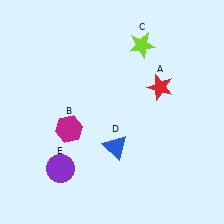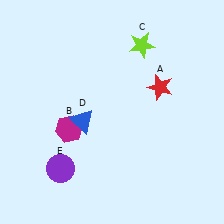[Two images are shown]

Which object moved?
The blue triangle (D) moved left.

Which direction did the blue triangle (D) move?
The blue triangle (D) moved left.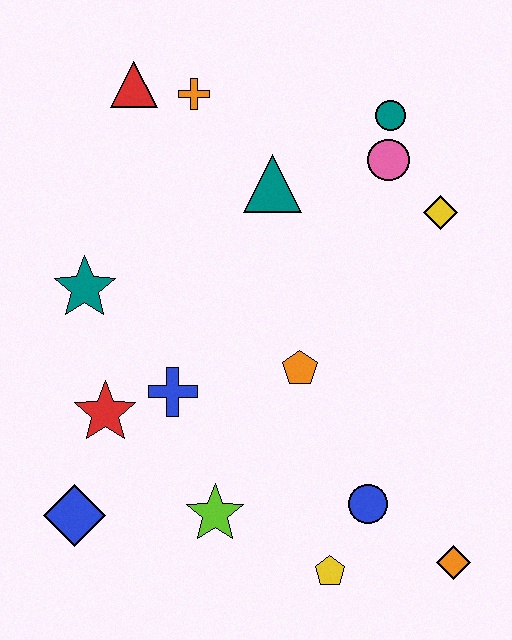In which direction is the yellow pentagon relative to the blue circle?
The yellow pentagon is below the blue circle.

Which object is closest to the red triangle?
The orange cross is closest to the red triangle.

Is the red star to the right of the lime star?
No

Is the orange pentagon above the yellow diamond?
No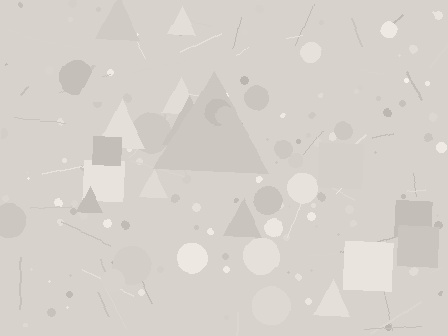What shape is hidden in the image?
A triangle is hidden in the image.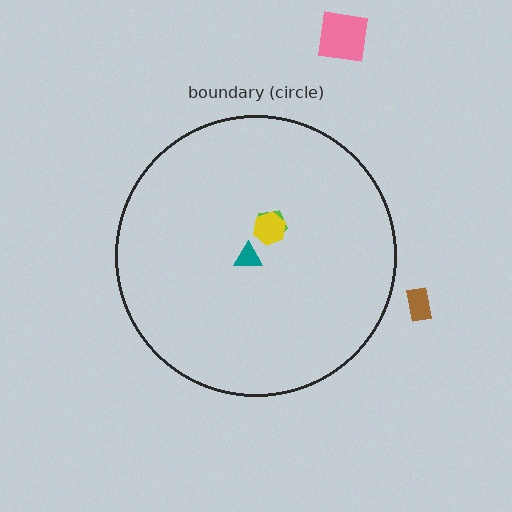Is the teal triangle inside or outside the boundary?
Inside.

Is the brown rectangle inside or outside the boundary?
Outside.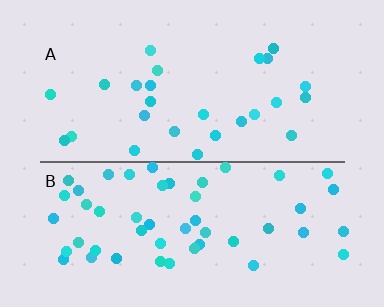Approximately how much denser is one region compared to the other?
Approximately 2.0× — region B over region A.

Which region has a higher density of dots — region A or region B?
B (the bottom).